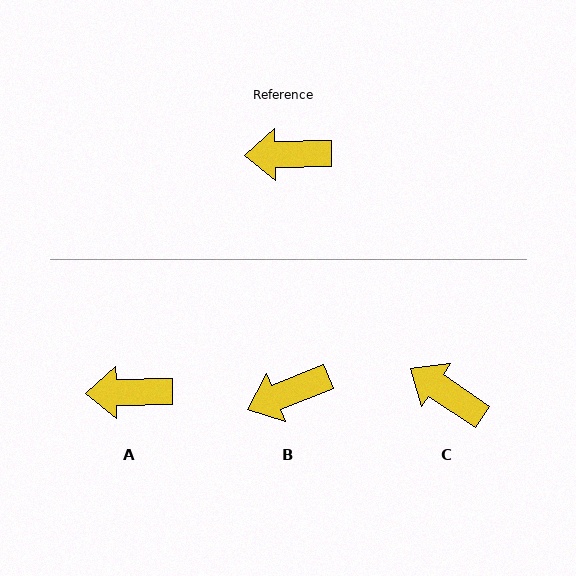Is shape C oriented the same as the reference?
No, it is off by about 35 degrees.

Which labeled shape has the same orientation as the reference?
A.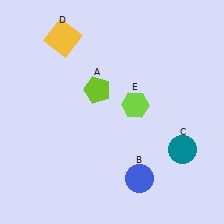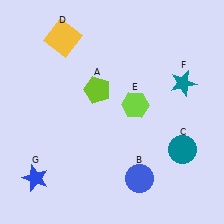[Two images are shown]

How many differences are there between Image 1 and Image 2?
There are 2 differences between the two images.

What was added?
A teal star (F), a blue star (G) were added in Image 2.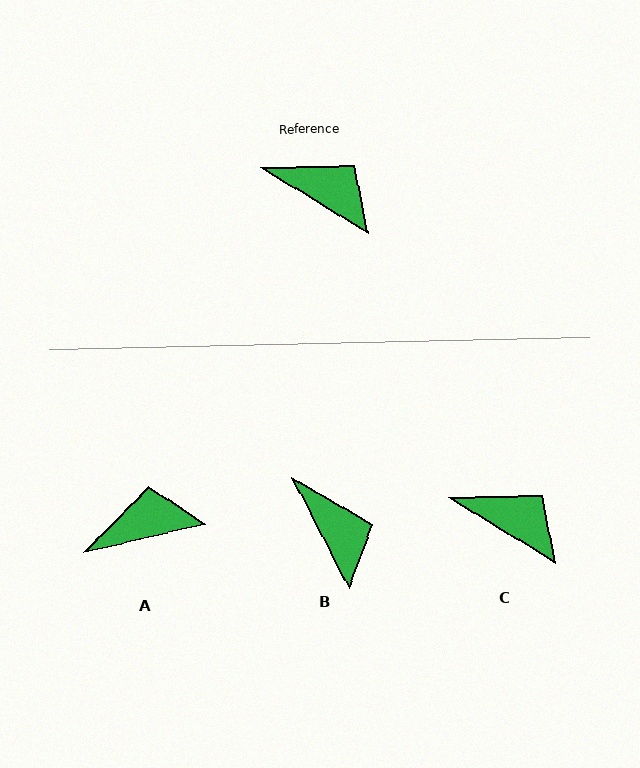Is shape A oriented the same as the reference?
No, it is off by about 44 degrees.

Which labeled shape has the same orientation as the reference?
C.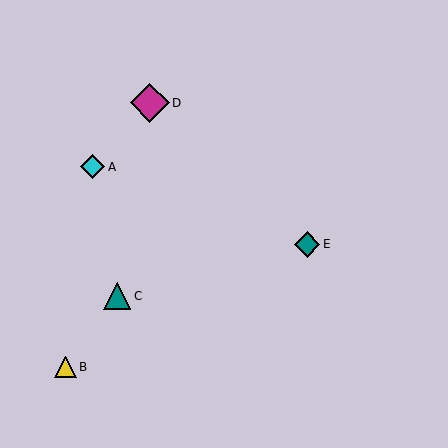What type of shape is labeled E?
Shape E is a teal diamond.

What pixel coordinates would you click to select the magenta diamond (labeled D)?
Click at (150, 103) to select the magenta diamond D.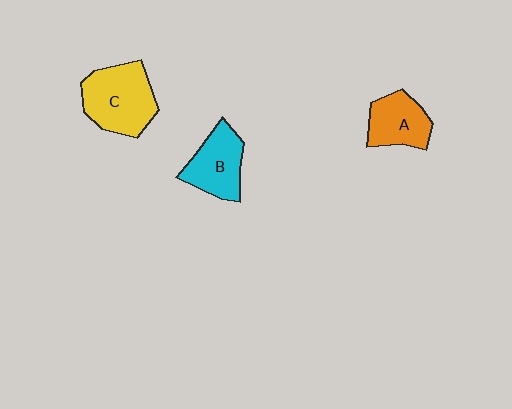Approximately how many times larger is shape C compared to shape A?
Approximately 1.5 times.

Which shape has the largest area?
Shape C (yellow).